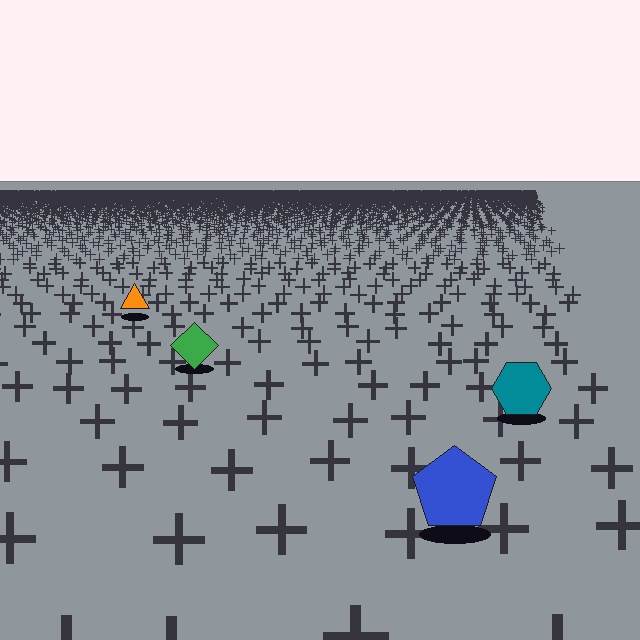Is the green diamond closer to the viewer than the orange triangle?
Yes. The green diamond is closer — you can tell from the texture gradient: the ground texture is coarser near it.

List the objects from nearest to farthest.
From nearest to farthest: the blue pentagon, the teal hexagon, the green diamond, the orange triangle.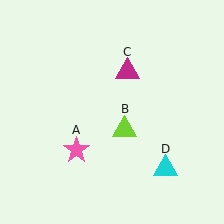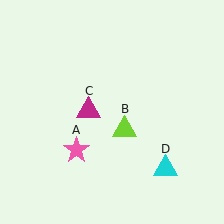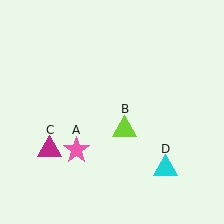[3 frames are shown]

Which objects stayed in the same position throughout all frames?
Pink star (object A) and lime triangle (object B) and cyan triangle (object D) remained stationary.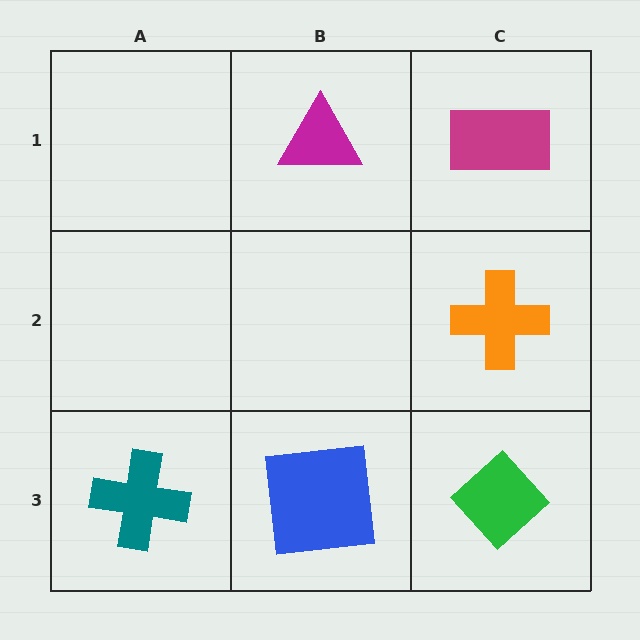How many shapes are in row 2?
1 shape.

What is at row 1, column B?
A magenta triangle.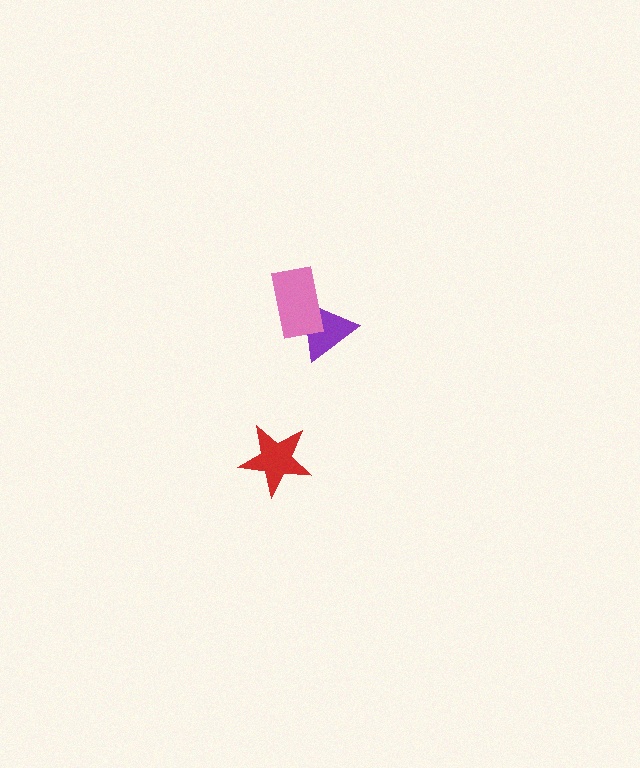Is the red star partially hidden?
No, no other shape covers it.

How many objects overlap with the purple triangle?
1 object overlaps with the purple triangle.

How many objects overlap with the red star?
0 objects overlap with the red star.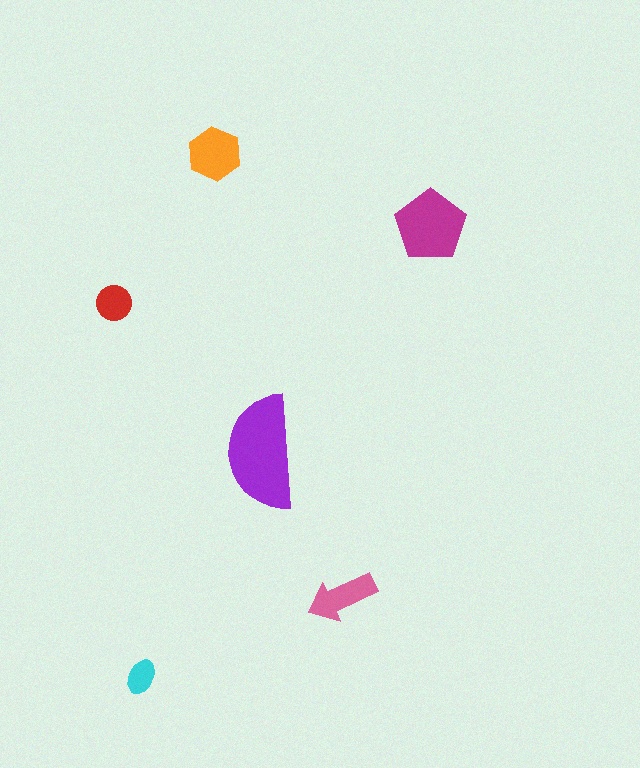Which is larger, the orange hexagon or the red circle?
The orange hexagon.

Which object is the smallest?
The cyan ellipse.